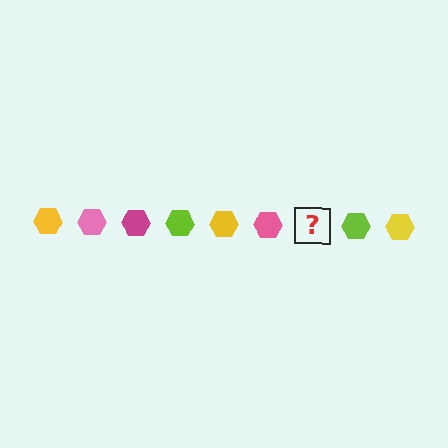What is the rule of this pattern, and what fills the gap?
The rule is that the pattern cycles through yellow, pink, magenta, lime hexagons. The gap should be filled with a magenta hexagon.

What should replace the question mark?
The question mark should be replaced with a magenta hexagon.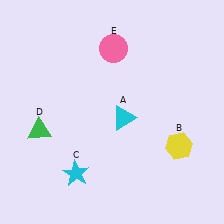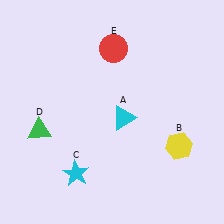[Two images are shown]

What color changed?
The circle (E) changed from pink in Image 1 to red in Image 2.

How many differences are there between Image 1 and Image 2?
There is 1 difference between the two images.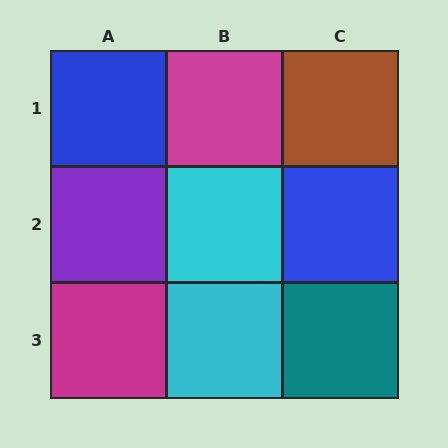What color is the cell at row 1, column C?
Brown.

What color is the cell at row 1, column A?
Blue.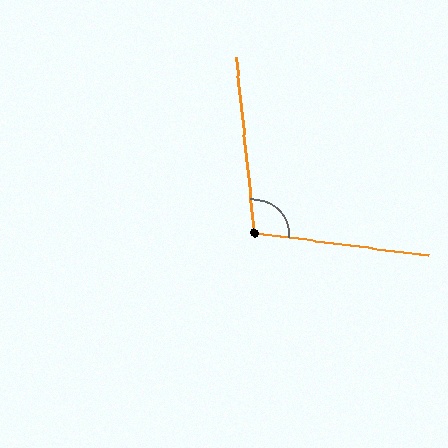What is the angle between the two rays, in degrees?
Approximately 103 degrees.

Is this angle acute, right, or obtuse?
It is obtuse.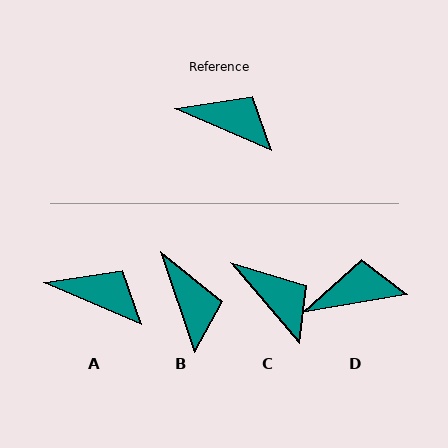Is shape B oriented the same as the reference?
No, it is off by about 48 degrees.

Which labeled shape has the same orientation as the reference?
A.